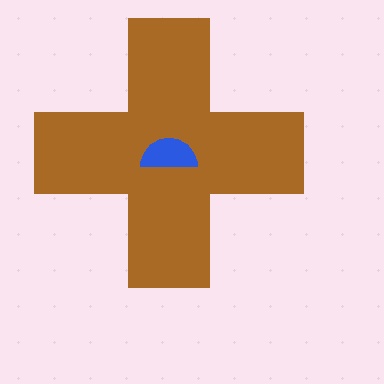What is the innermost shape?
The blue semicircle.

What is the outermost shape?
The brown cross.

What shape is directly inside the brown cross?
The blue semicircle.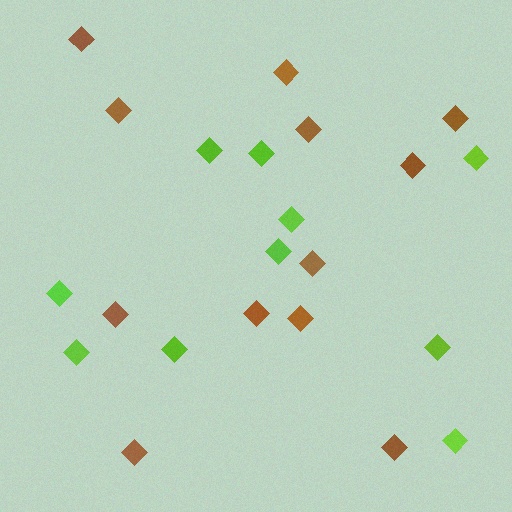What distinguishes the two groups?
There are 2 groups: one group of lime diamonds (10) and one group of brown diamonds (12).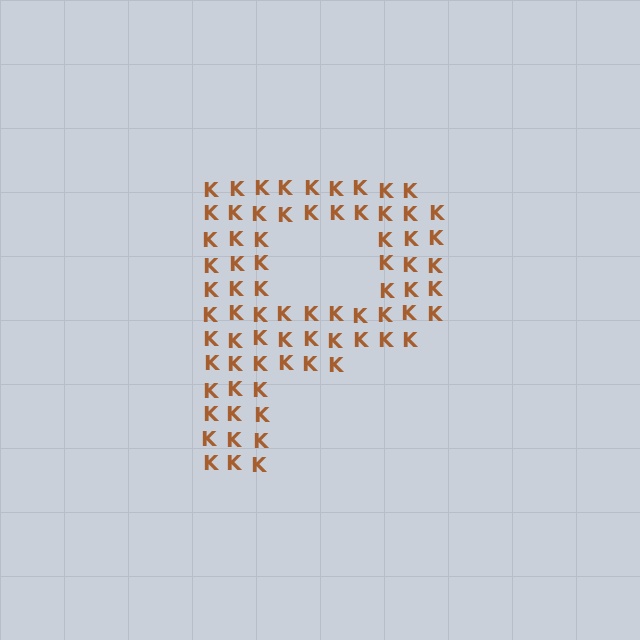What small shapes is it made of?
It is made of small letter K's.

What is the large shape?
The large shape is the letter P.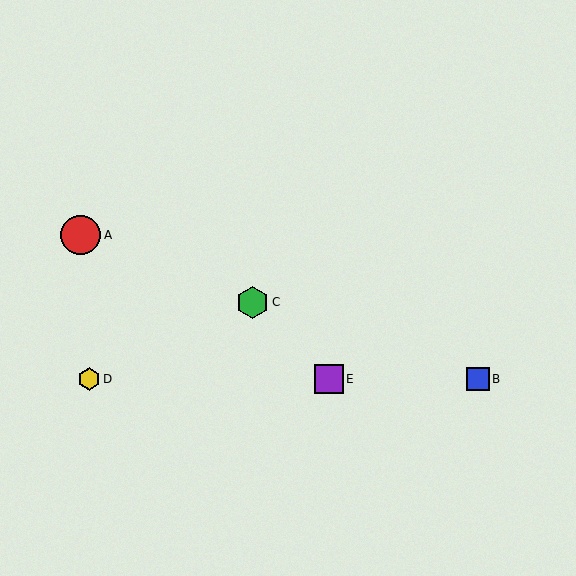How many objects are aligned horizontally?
3 objects (B, D, E) are aligned horizontally.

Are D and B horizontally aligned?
Yes, both are at y≈379.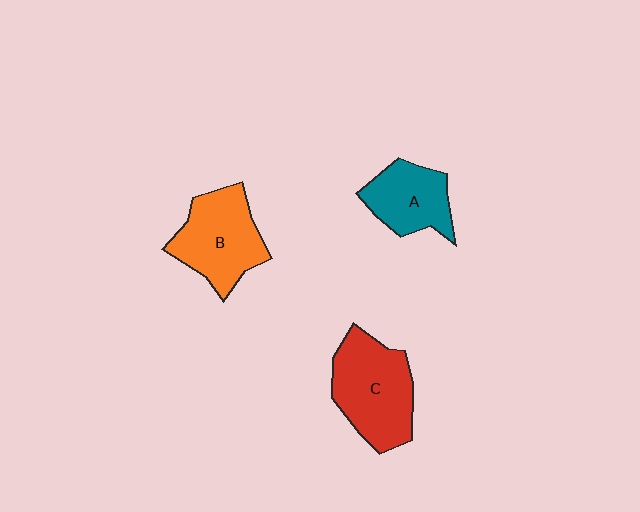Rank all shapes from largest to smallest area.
From largest to smallest: C (red), B (orange), A (teal).